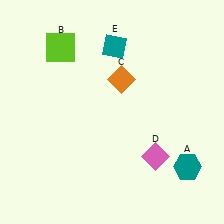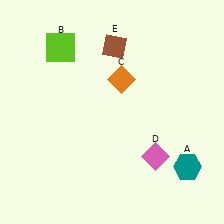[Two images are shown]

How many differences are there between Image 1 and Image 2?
There is 1 difference between the two images.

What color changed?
The diamond (E) changed from teal in Image 1 to brown in Image 2.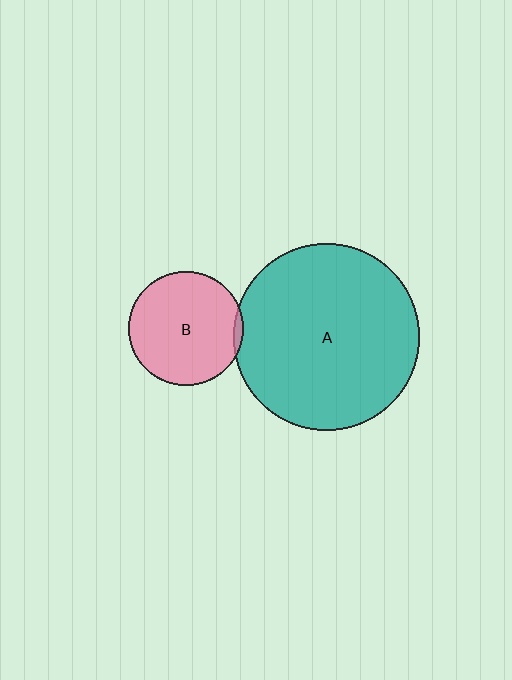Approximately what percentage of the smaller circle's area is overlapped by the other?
Approximately 5%.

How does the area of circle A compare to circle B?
Approximately 2.7 times.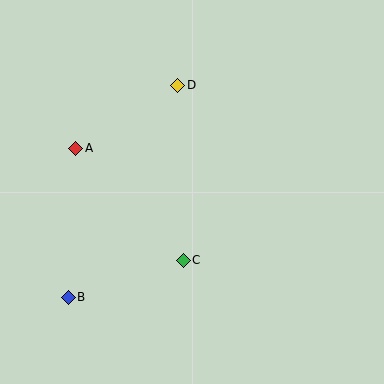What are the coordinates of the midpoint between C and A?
The midpoint between C and A is at (130, 204).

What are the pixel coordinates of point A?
Point A is at (76, 148).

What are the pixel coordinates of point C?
Point C is at (183, 260).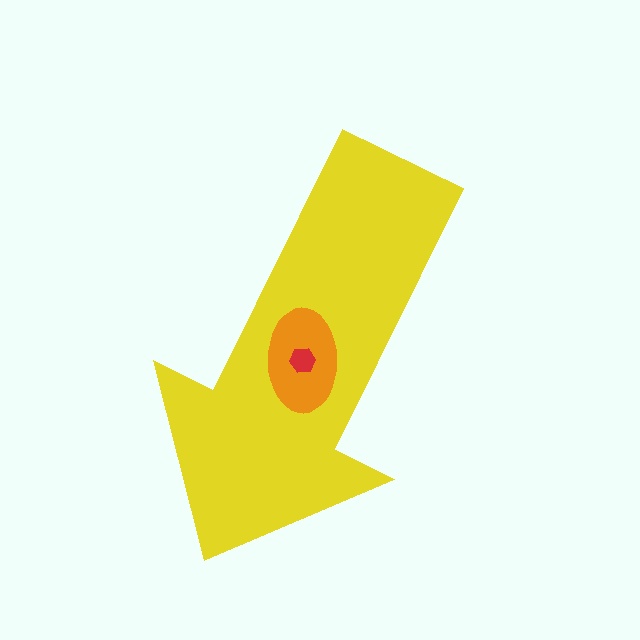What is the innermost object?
The red hexagon.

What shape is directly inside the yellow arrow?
The orange ellipse.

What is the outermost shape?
The yellow arrow.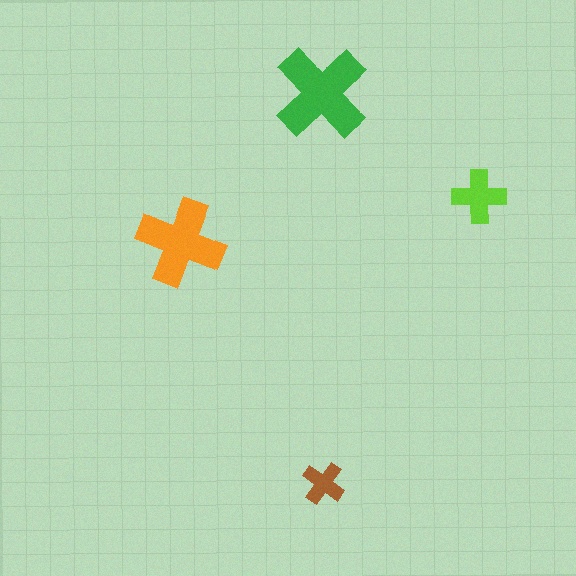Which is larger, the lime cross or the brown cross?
The lime one.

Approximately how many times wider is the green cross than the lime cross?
About 2 times wider.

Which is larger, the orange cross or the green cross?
The green one.